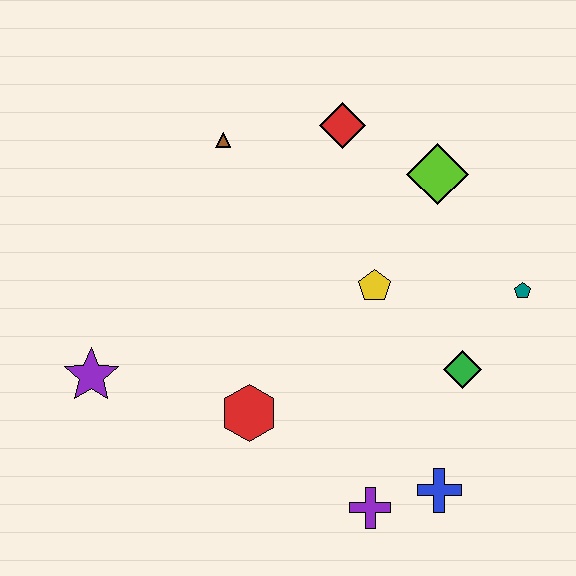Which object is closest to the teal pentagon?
The green diamond is closest to the teal pentagon.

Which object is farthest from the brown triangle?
The blue cross is farthest from the brown triangle.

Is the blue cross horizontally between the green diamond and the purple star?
Yes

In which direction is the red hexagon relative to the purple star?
The red hexagon is to the right of the purple star.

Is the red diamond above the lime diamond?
Yes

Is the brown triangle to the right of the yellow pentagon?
No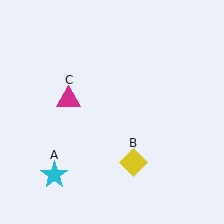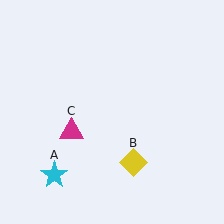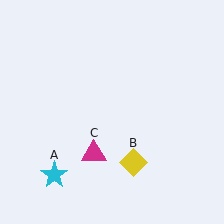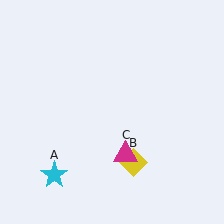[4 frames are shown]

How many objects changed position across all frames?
1 object changed position: magenta triangle (object C).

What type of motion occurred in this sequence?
The magenta triangle (object C) rotated counterclockwise around the center of the scene.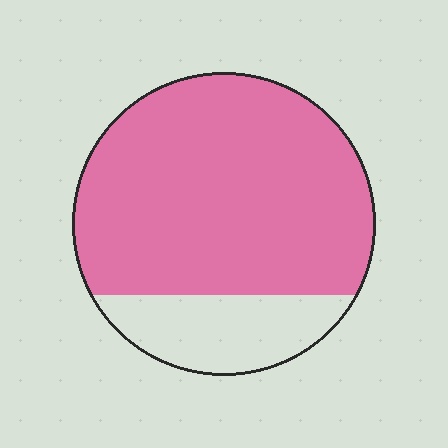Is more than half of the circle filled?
Yes.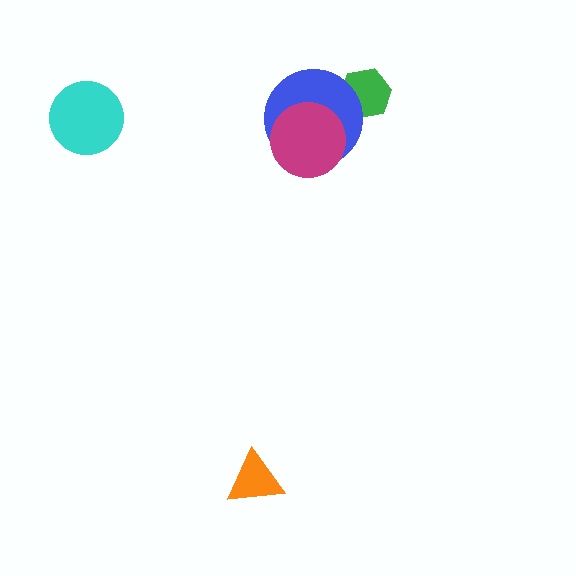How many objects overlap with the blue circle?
2 objects overlap with the blue circle.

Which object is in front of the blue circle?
The magenta circle is in front of the blue circle.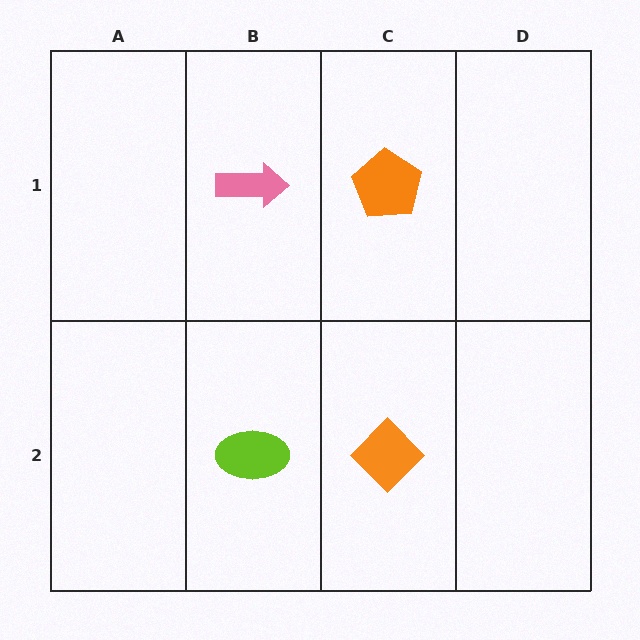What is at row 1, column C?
An orange pentagon.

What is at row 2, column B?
A lime ellipse.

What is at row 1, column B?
A pink arrow.